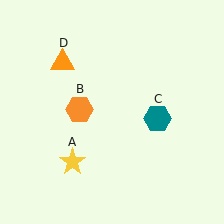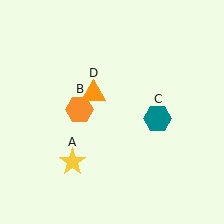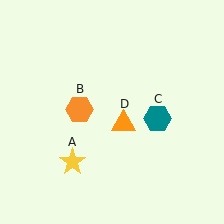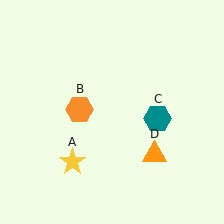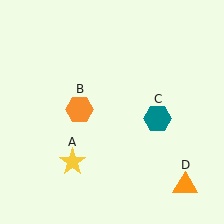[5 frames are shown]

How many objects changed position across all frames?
1 object changed position: orange triangle (object D).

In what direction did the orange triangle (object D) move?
The orange triangle (object D) moved down and to the right.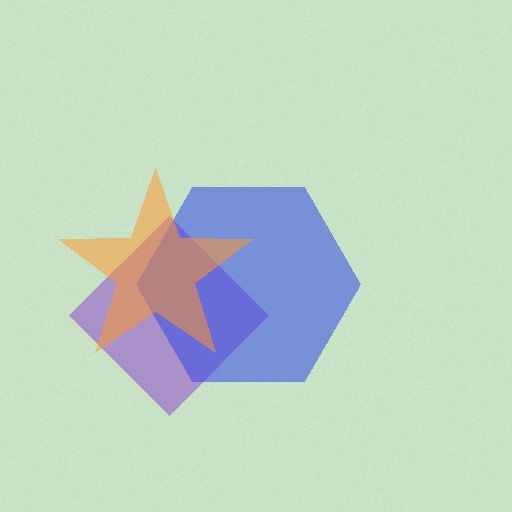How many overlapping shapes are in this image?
There are 3 overlapping shapes in the image.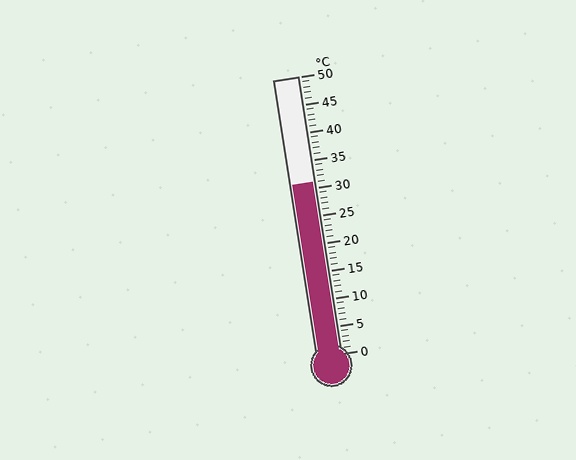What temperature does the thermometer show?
The thermometer shows approximately 31°C.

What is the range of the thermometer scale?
The thermometer scale ranges from 0°C to 50°C.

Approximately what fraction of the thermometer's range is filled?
The thermometer is filled to approximately 60% of its range.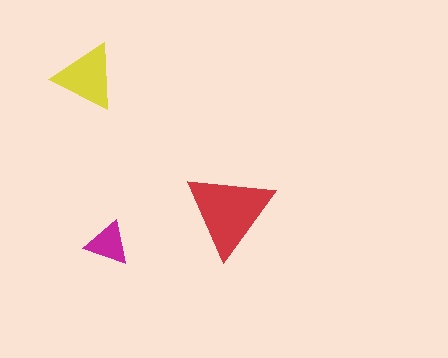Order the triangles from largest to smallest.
the red one, the yellow one, the magenta one.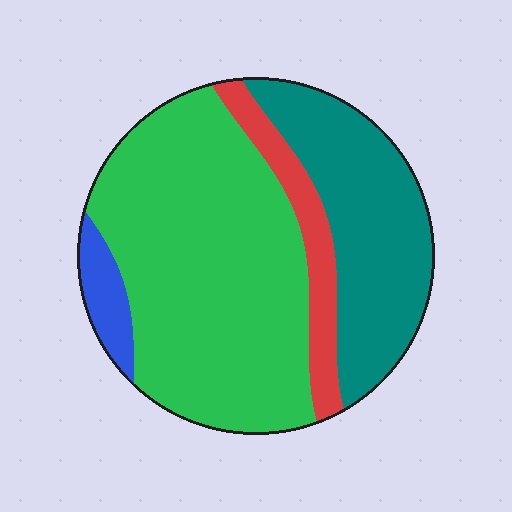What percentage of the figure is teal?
Teal takes up about one quarter (1/4) of the figure.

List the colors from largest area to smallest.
From largest to smallest: green, teal, red, blue.